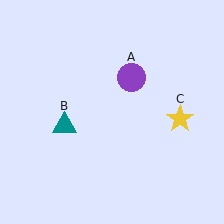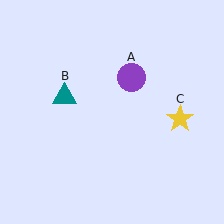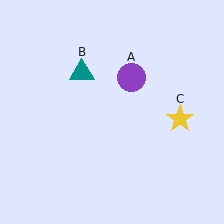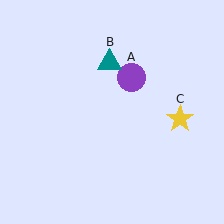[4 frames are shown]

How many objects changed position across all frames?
1 object changed position: teal triangle (object B).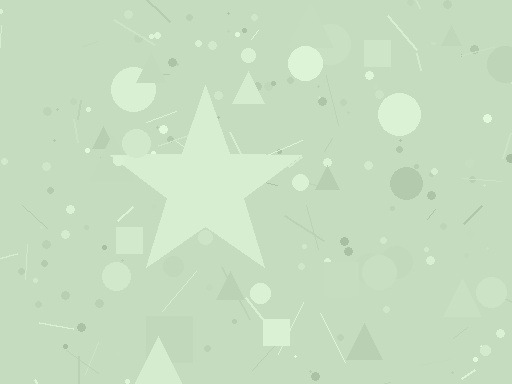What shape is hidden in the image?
A star is hidden in the image.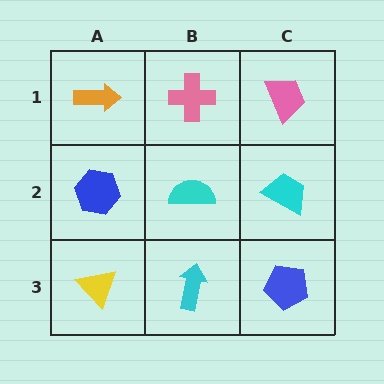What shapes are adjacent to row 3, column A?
A blue hexagon (row 2, column A), a cyan arrow (row 3, column B).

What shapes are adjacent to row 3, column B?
A cyan semicircle (row 2, column B), a yellow triangle (row 3, column A), a blue pentagon (row 3, column C).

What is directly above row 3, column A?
A blue hexagon.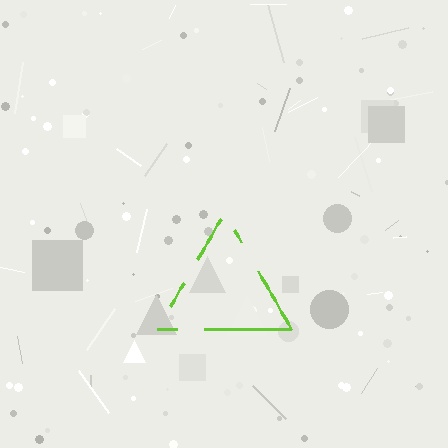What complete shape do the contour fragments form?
The contour fragments form a triangle.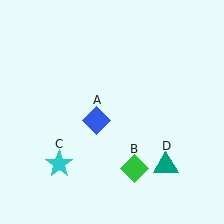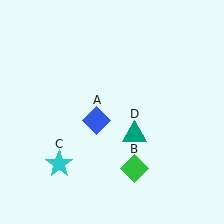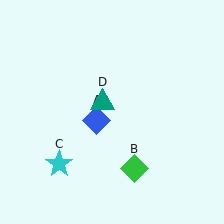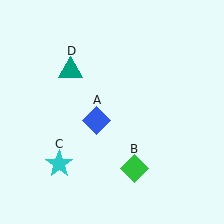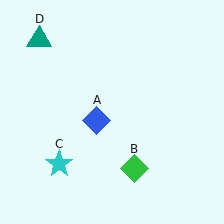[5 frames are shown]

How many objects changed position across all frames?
1 object changed position: teal triangle (object D).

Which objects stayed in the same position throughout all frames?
Blue diamond (object A) and green diamond (object B) and cyan star (object C) remained stationary.